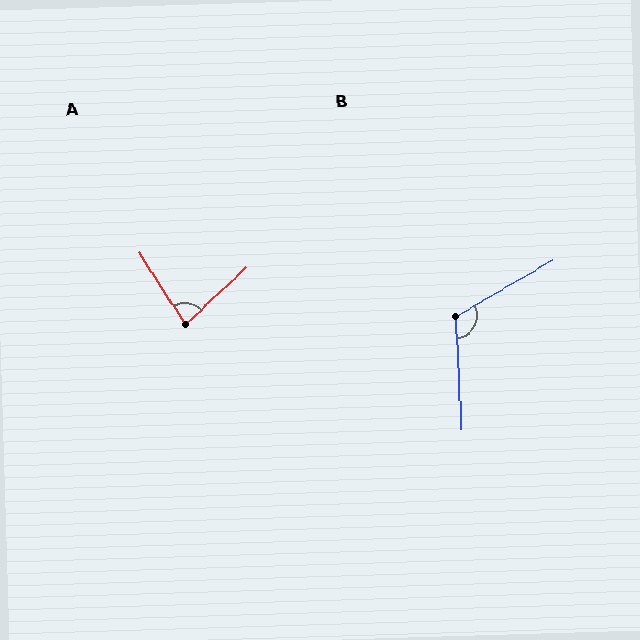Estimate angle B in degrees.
Approximately 117 degrees.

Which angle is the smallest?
A, at approximately 80 degrees.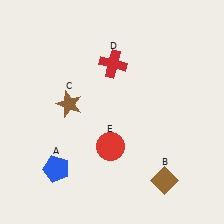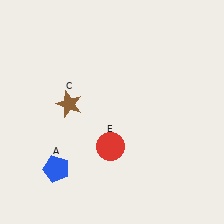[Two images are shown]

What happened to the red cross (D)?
The red cross (D) was removed in Image 2. It was in the top-right area of Image 1.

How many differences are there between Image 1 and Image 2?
There are 2 differences between the two images.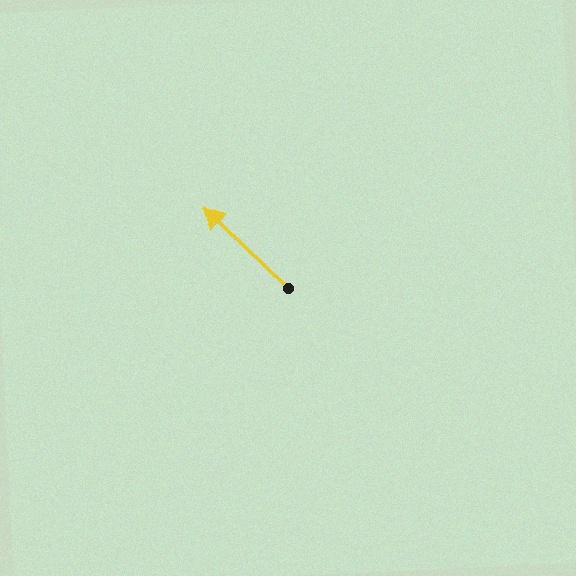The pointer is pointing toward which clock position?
Roughly 11 o'clock.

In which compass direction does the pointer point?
Northwest.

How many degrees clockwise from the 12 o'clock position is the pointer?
Approximately 316 degrees.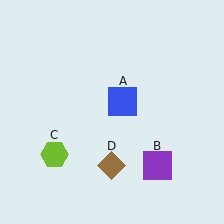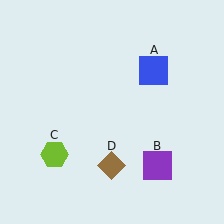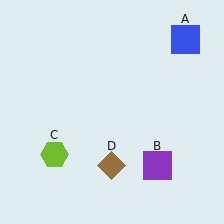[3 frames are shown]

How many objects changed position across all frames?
1 object changed position: blue square (object A).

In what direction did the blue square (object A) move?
The blue square (object A) moved up and to the right.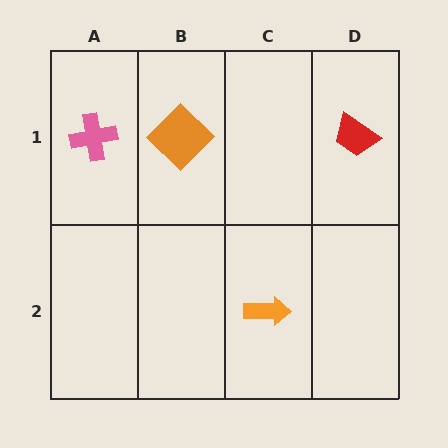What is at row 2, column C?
An orange arrow.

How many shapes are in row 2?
1 shape.